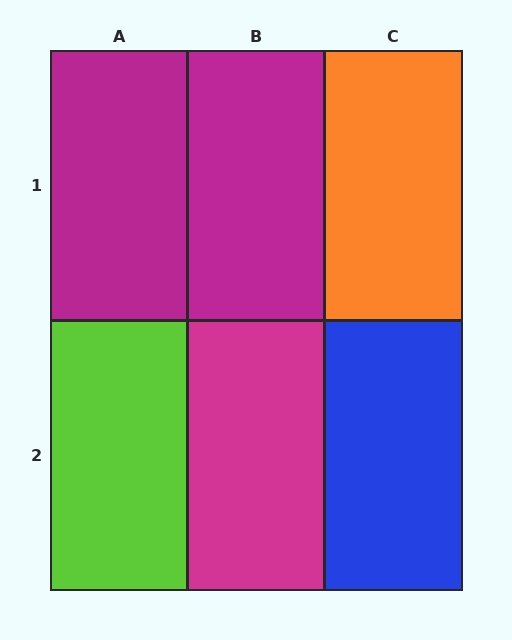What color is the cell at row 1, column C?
Orange.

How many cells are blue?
1 cell is blue.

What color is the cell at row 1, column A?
Magenta.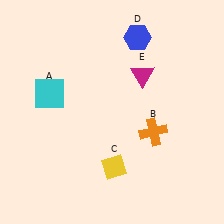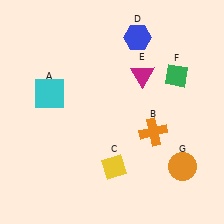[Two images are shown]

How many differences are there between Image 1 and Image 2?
There are 2 differences between the two images.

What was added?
A green diamond (F), an orange circle (G) were added in Image 2.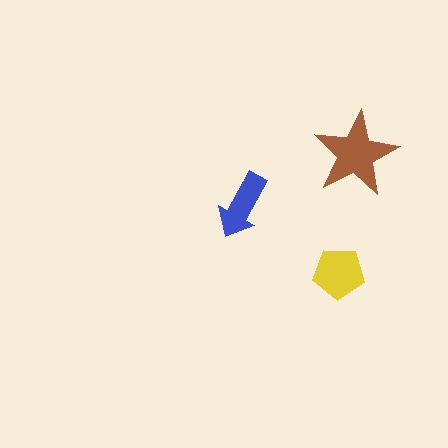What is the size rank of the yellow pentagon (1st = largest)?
2nd.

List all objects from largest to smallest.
The brown star, the yellow pentagon, the blue arrow.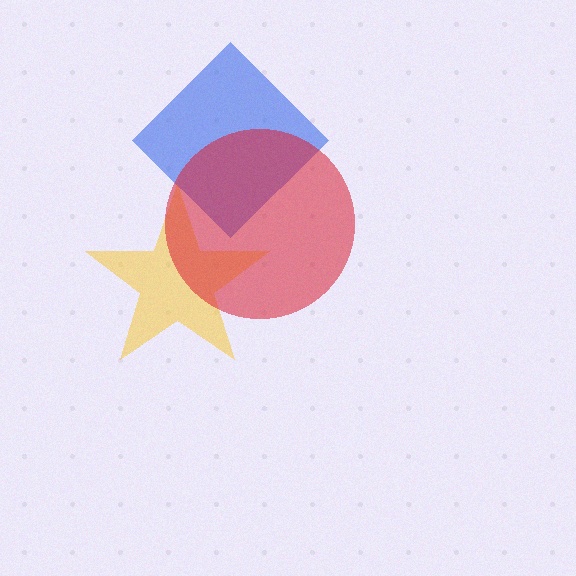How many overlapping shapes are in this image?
There are 3 overlapping shapes in the image.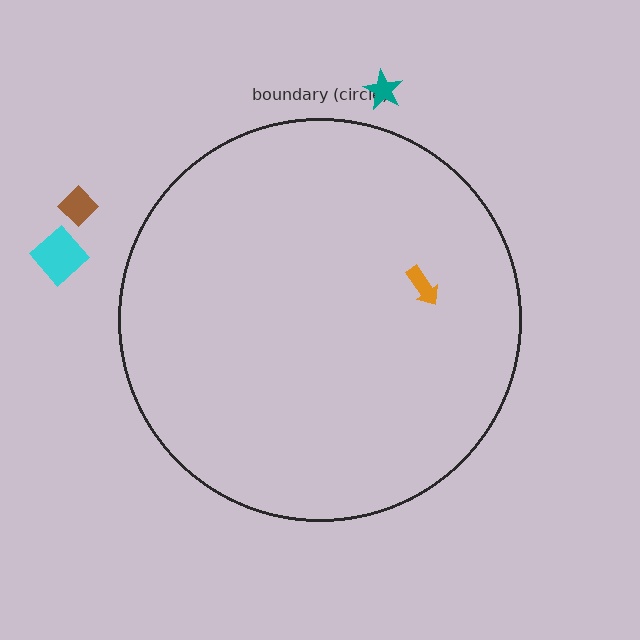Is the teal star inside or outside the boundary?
Outside.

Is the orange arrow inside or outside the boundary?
Inside.